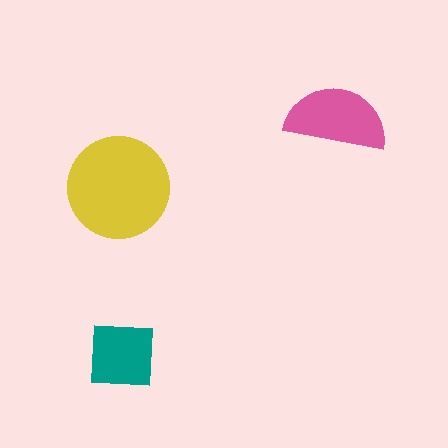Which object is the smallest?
The teal square.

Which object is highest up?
The pink semicircle is topmost.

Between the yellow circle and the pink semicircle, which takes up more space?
The yellow circle.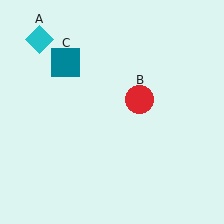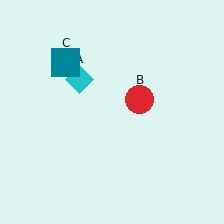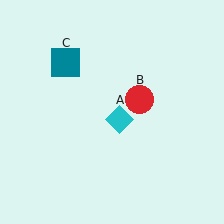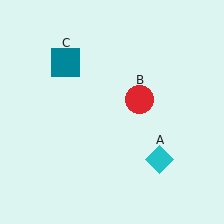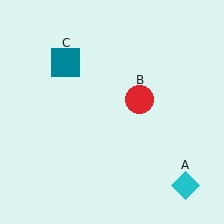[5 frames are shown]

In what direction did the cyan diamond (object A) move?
The cyan diamond (object A) moved down and to the right.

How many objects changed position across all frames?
1 object changed position: cyan diamond (object A).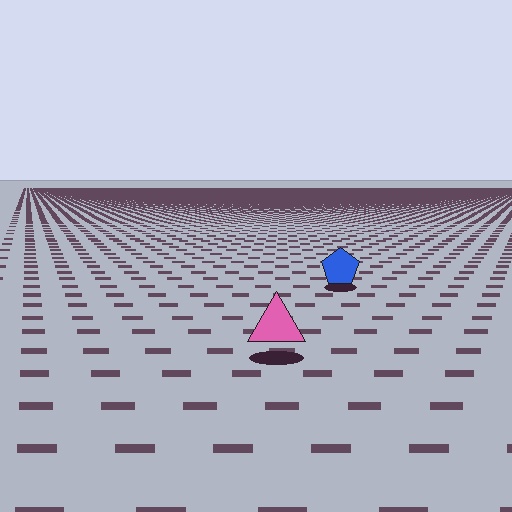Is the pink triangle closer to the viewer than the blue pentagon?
Yes. The pink triangle is closer — you can tell from the texture gradient: the ground texture is coarser near it.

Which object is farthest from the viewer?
The blue pentagon is farthest from the viewer. It appears smaller and the ground texture around it is denser.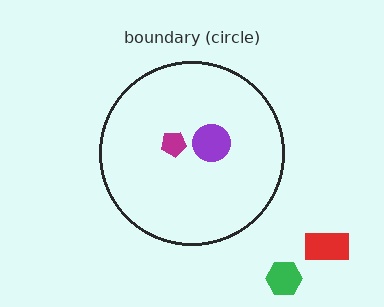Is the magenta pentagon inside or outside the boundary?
Inside.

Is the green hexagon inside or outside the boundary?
Outside.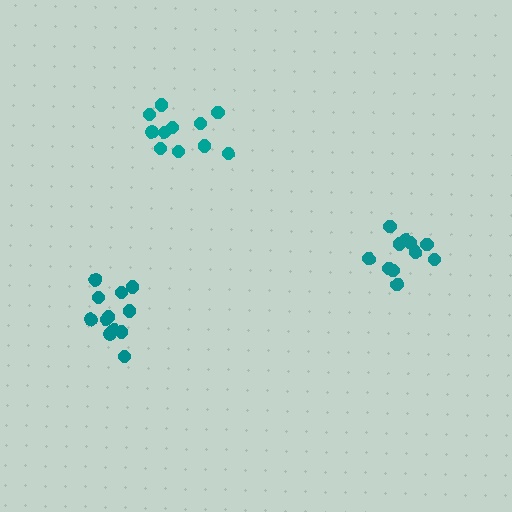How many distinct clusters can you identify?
There are 3 distinct clusters.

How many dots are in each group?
Group 1: 11 dots, Group 2: 12 dots, Group 3: 12 dots (35 total).